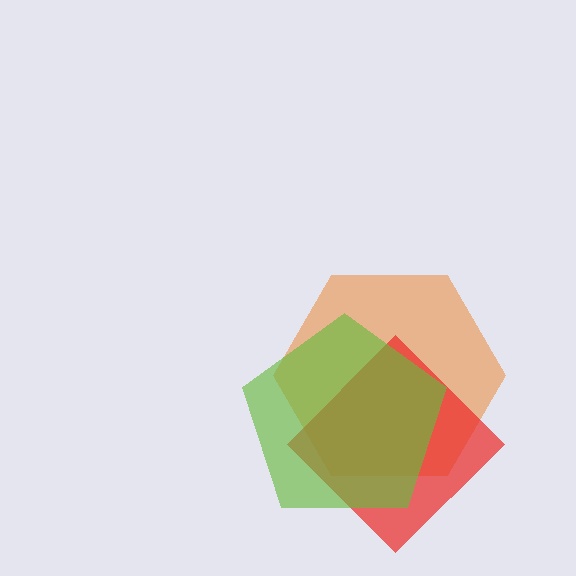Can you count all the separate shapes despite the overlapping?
Yes, there are 3 separate shapes.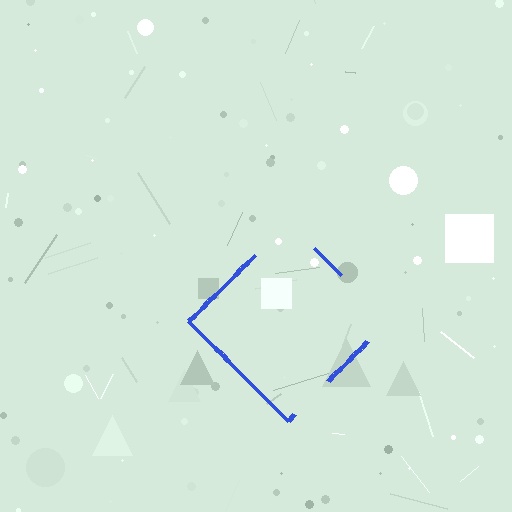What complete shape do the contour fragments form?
The contour fragments form a diamond.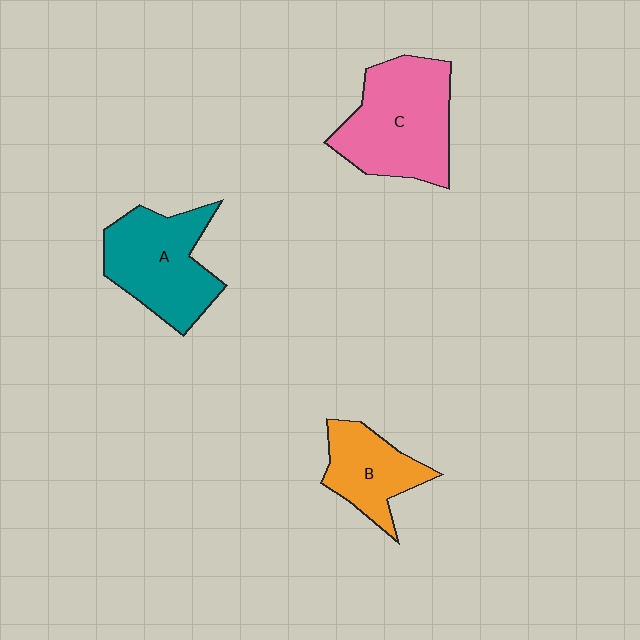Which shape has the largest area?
Shape C (pink).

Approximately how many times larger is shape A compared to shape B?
Approximately 1.5 times.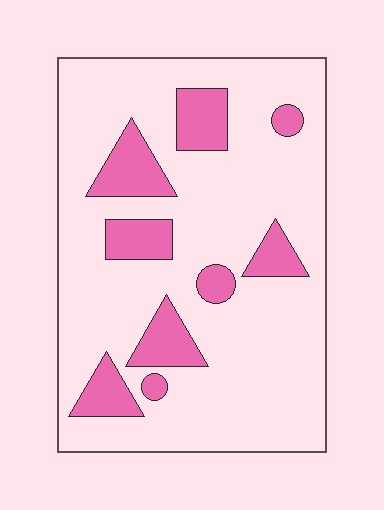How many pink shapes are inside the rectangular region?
9.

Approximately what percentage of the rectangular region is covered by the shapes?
Approximately 20%.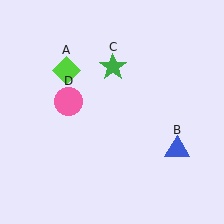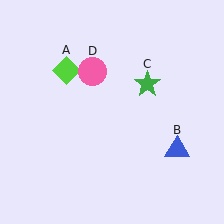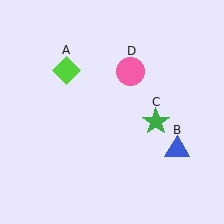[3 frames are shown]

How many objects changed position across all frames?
2 objects changed position: green star (object C), pink circle (object D).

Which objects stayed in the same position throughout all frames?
Lime diamond (object A) and blue triangle (object B) remained stationary.